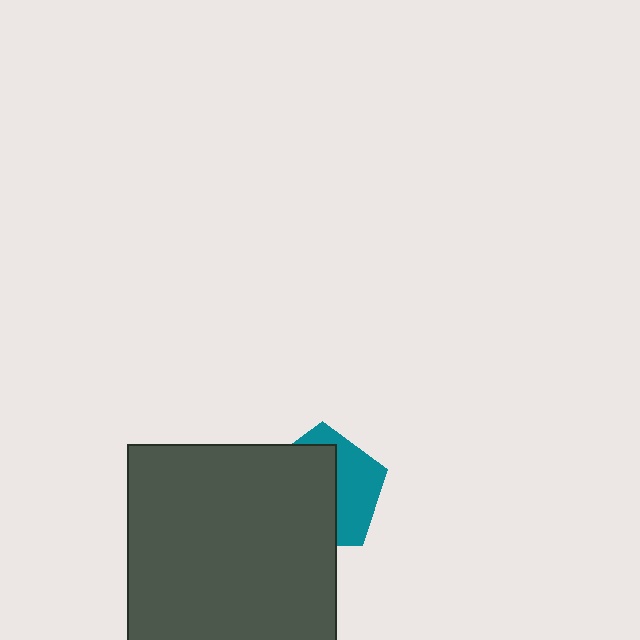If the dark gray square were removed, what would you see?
You would see the complete teal pentagon.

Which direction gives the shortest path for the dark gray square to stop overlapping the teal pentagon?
Moving left gives the shortest separation.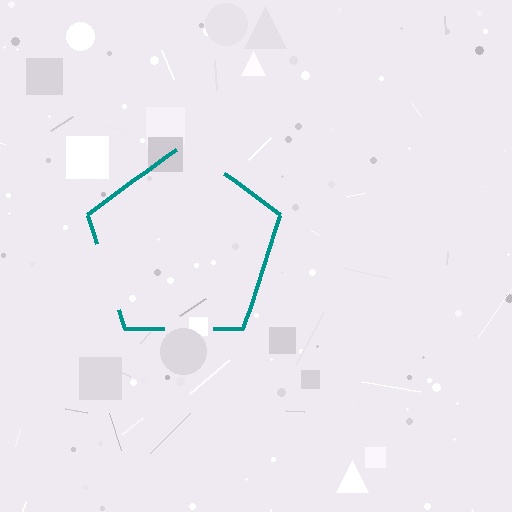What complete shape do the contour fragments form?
The contour fragments form a pentagon.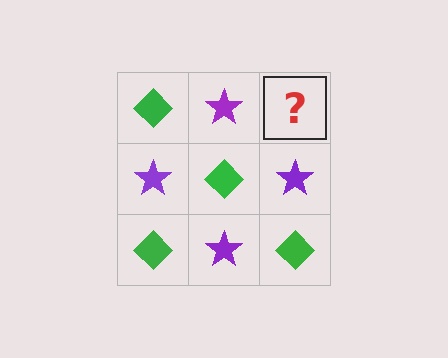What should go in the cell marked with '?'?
The missing cell should contain a green diamond.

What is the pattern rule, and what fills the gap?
The rule is that it alternates green diamond and purple star in a checkerboard pattern. The gap should be filled with a green diamond.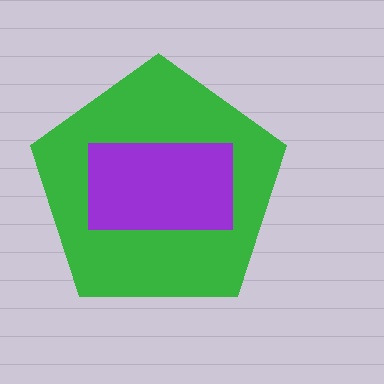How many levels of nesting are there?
2.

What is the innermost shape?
The purple rectangle.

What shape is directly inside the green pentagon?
The purple rectangle.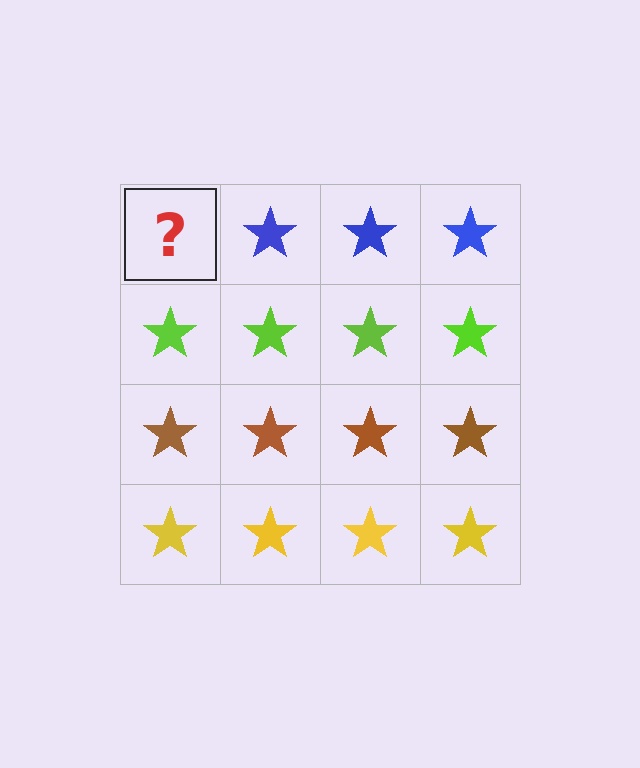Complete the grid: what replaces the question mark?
The question mark should be replaced with a blue star.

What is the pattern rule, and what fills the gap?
The rule is that each row has a consistent color. The gap should be filled with a blue star.